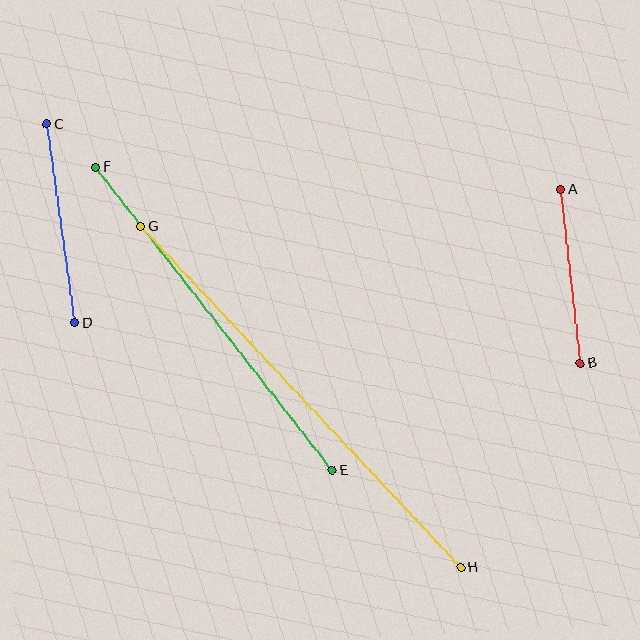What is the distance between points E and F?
The distance is approximately 384 pixels.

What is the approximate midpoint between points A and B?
The midpoint is at approximately (570, 276) pixels.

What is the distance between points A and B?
The distance is approximately 175 pixels.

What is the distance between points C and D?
The distance is approximately 201 pixels.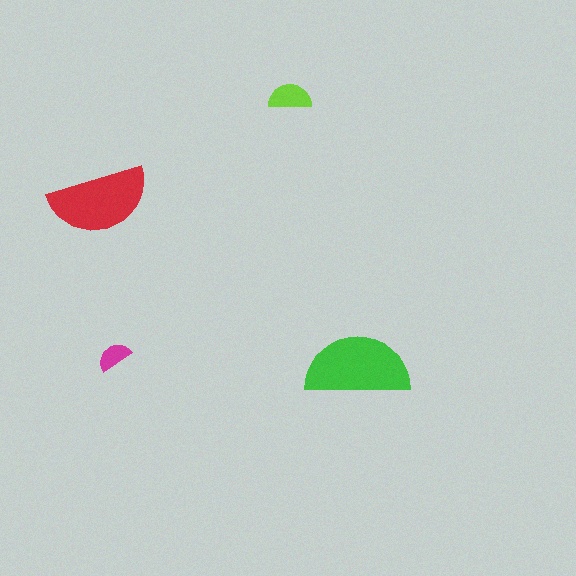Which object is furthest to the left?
The red semicircle is leftmost.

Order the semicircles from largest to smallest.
the green one, the red one, the lime one, the magenta one.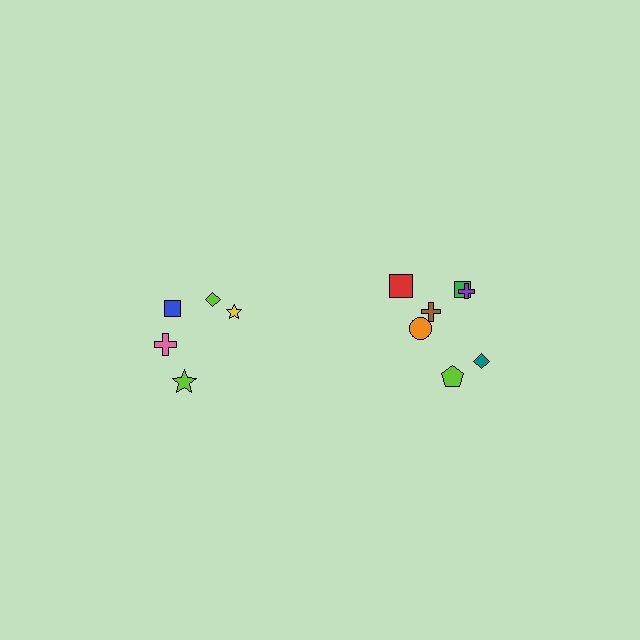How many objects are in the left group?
There are 5 objects.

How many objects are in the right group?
There are 7 objects.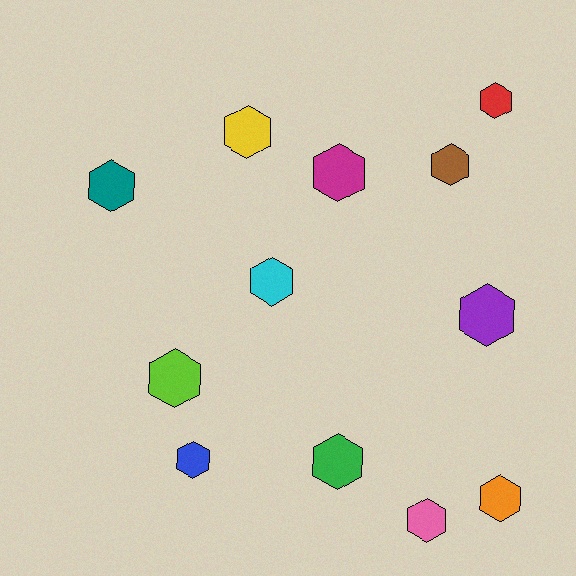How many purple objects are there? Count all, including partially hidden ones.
There is 1 purple object.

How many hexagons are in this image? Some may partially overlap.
There are 12 hexagons.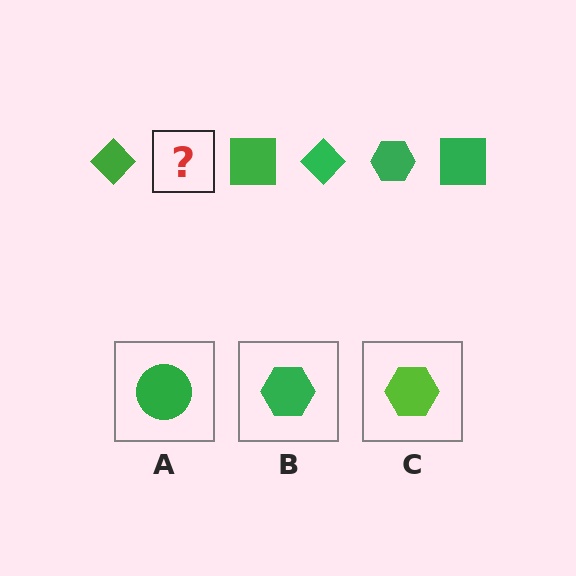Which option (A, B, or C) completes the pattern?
B.